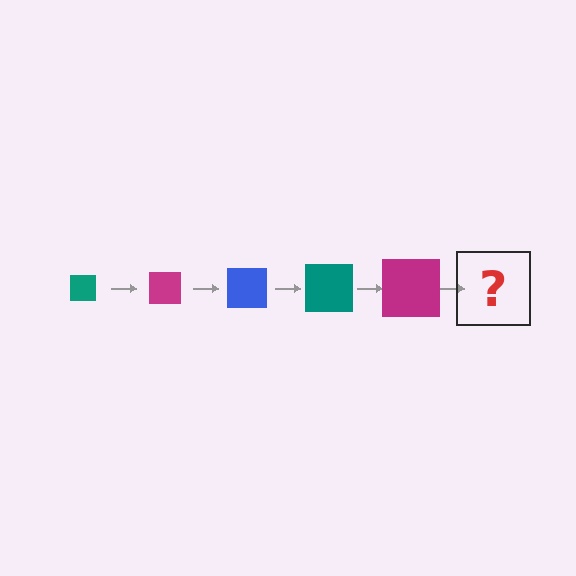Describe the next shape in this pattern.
It should be a blue square, larger than the previous one.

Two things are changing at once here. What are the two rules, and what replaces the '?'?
The two rules are that the square grows larger each step and the color cycles through teal, magenta, and blue. The '?' should be a blue square, larger than the previous one.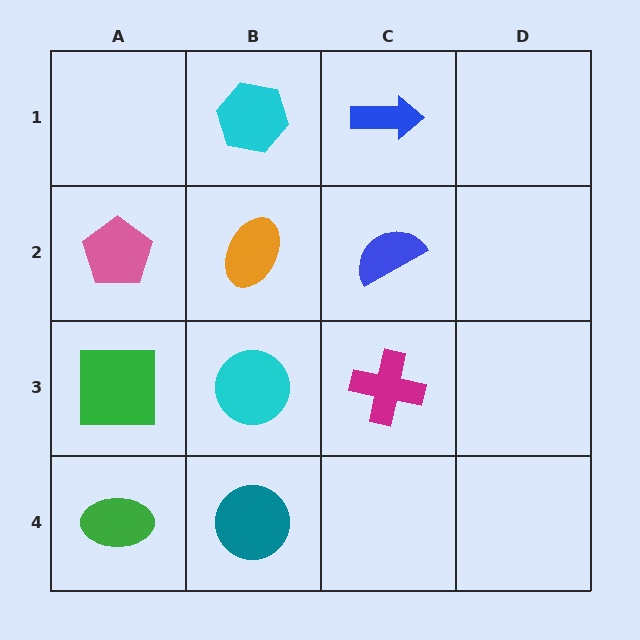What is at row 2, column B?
An orange ellipse.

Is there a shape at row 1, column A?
No, that cell is empty.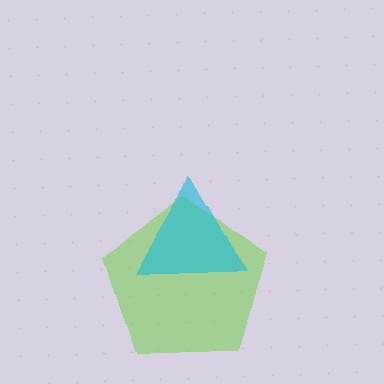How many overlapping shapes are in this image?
There are 2 overlapping shapes in the image.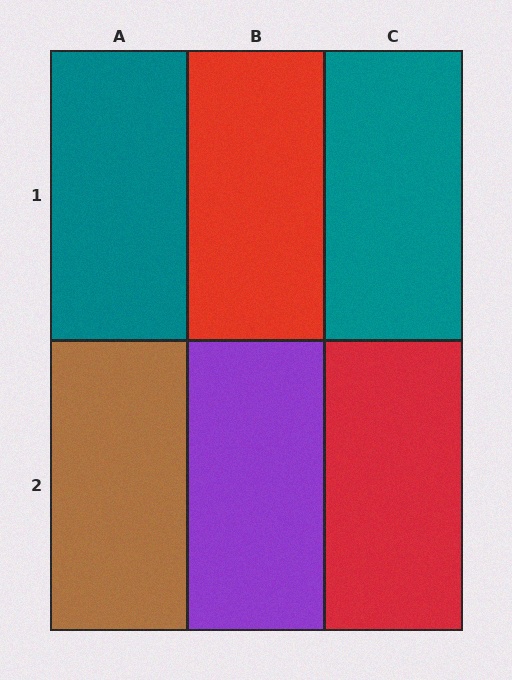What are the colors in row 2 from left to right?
Brown, purple, red.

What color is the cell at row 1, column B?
Red.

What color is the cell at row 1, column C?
Teal.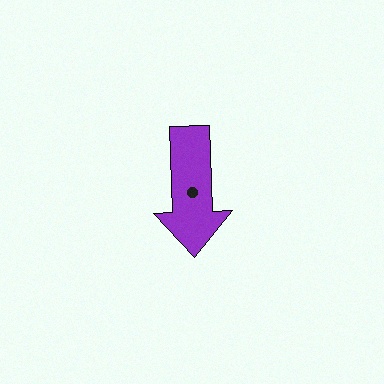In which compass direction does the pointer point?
South.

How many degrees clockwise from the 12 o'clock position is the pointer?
Approximately 178 degrees.